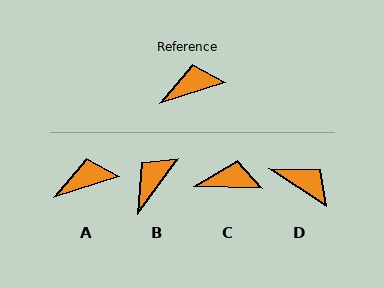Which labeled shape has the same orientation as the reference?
A.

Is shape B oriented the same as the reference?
No, it is off by about 36 degrees.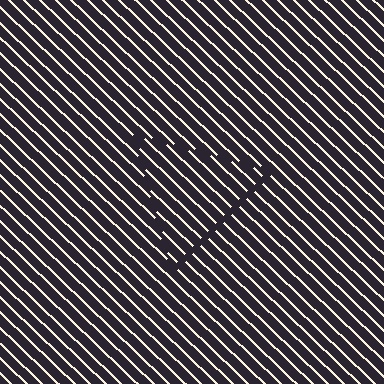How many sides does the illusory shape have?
3 sides — the line-ends trace a triangle.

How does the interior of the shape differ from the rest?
The interior of the shape contains the same grating, shifted by half a period — the contour is defined by the phase discontinuity where line-ends from the inner and outer gratings abut.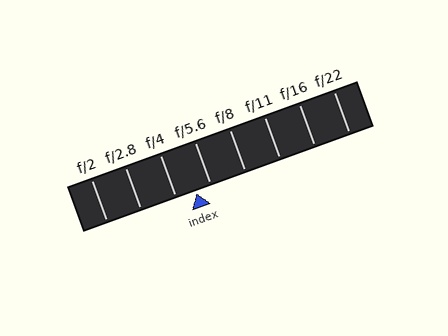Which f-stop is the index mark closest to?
The index mark is closest to f/5.6.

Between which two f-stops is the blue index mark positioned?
The index mark is between f/4 and f/5.6.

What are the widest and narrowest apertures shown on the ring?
The widest aperture shown is f/2 and the narrowest is f/22.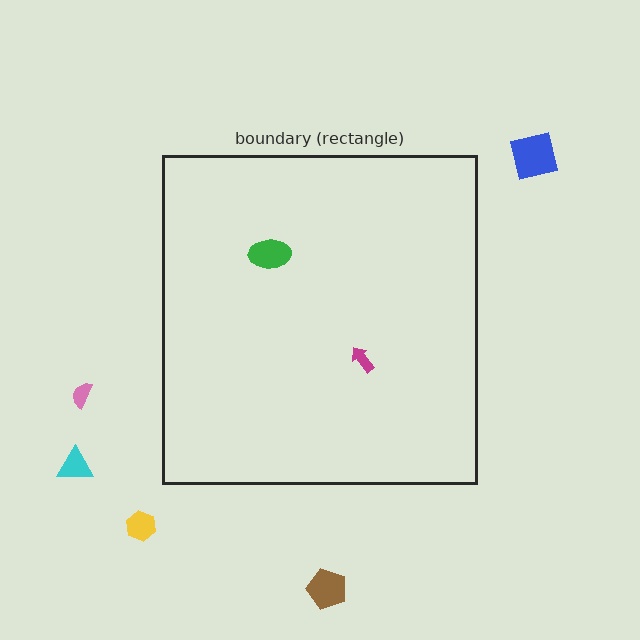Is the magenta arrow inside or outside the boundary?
Inside.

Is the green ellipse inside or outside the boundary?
Inside.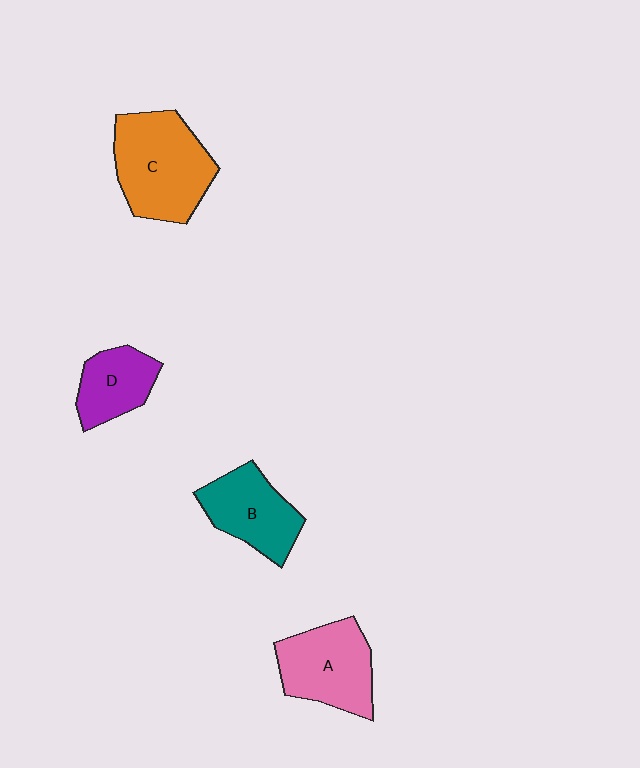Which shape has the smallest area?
Shape D (purple).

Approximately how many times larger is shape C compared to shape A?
Approximately 1.3 times.